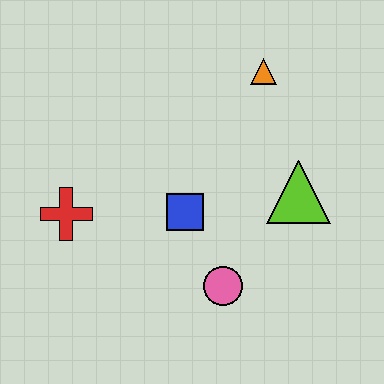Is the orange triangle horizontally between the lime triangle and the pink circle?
Yes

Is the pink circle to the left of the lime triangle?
Yes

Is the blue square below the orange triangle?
Yes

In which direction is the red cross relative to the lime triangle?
The red cross is to the left of the lime triangle.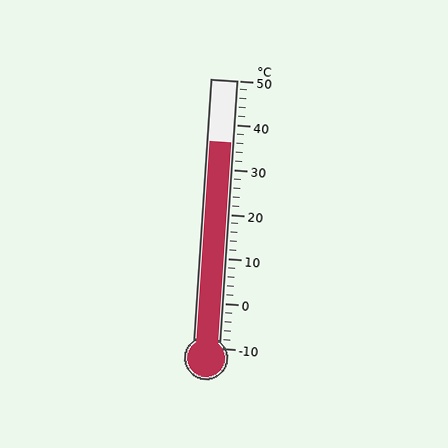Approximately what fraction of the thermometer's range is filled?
The thermometer is filled to approximately 75% of its range.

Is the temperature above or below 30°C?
The temperature is above 30°C.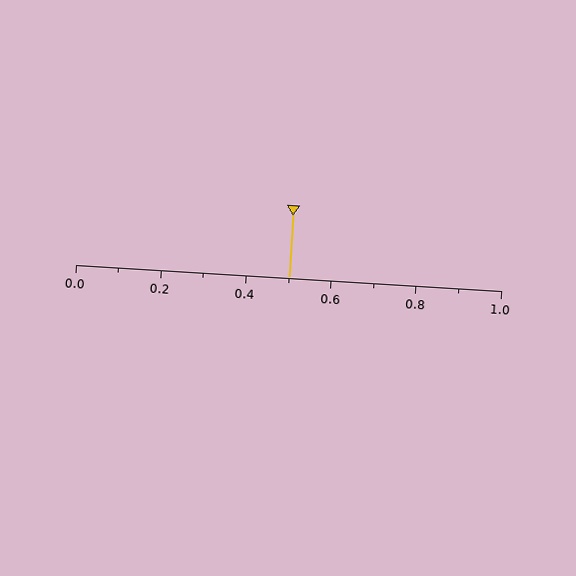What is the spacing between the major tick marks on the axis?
The major ticks are spaced 0.2 apart.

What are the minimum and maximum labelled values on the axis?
The axis runs from 0.0 to 1.0.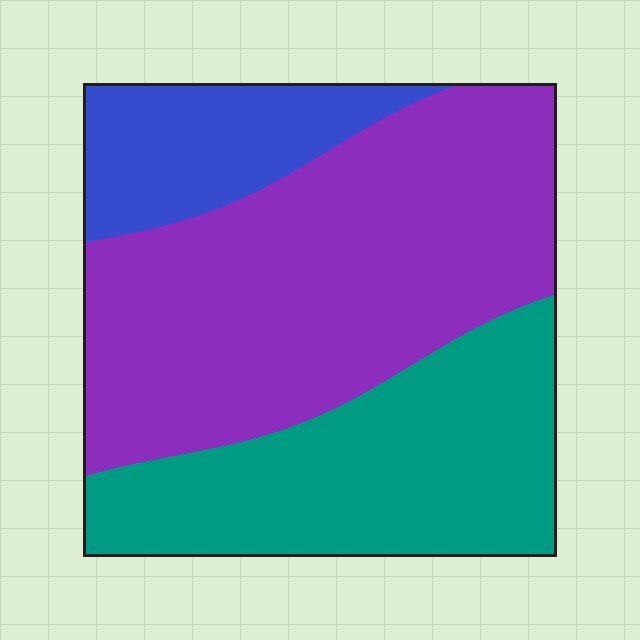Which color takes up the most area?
Purple, at roughly 50%.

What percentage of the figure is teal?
Teal takes up about one third (1/3) of the figure.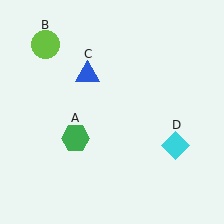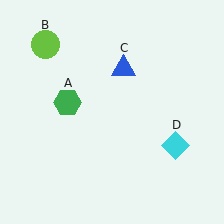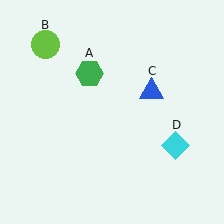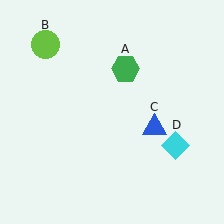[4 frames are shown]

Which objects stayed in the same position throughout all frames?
Lime circle (object B) and cyan diamond (object D) remained stationary.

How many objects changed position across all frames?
2 objects changed position: green hexagon (object A), blue triangle (object C).